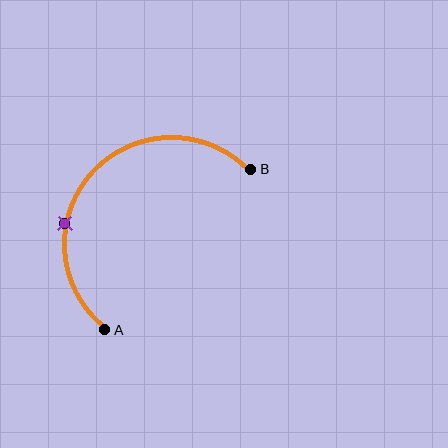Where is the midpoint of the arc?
The arc midpoint is the point on the curve farthest from the straight line joining A and B. It sits above and to the left of that line.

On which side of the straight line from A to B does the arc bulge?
The arc bulges above and to the left of the straight line connecting A and B.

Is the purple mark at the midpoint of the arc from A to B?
No. The purple mark lies on the arc but is closer to endpoint A. The arc midpoint would be at the point on the curve equidistant along the arc from both A and B.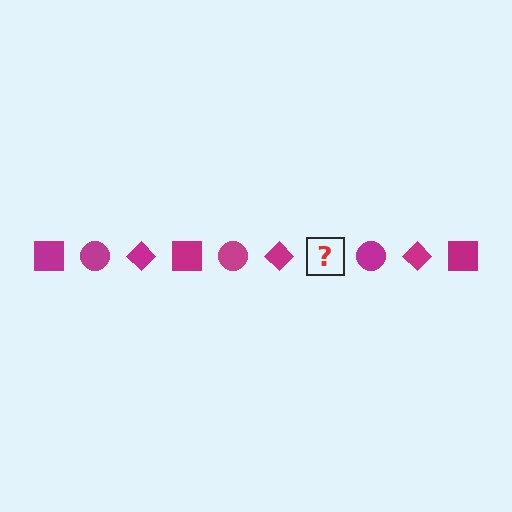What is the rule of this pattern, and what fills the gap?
The rule is that the pattern cycles through square, circle, diamond shapes in magenta. The gap should be filled with a magenta square.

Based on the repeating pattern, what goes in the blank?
The blank should be a magenta square.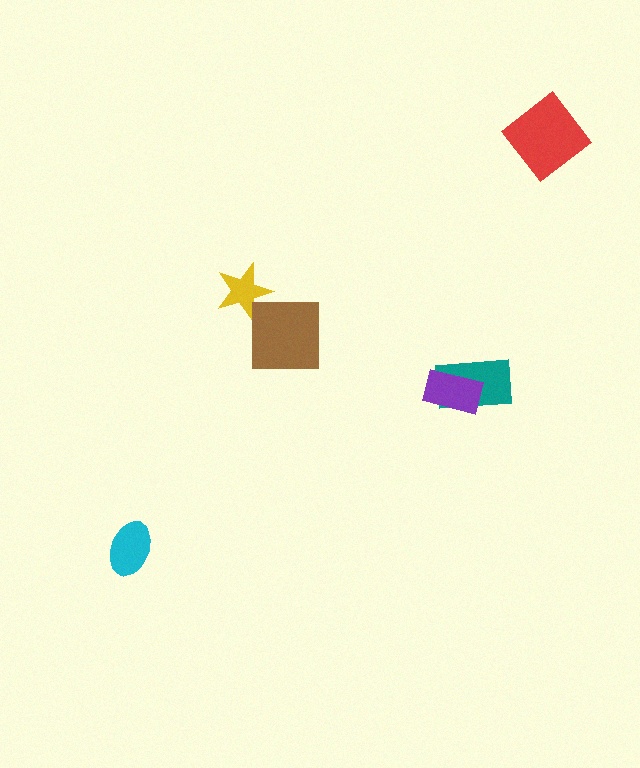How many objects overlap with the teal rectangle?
1 object overlaps with the teal rectangle.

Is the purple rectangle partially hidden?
No, no other shape covers it.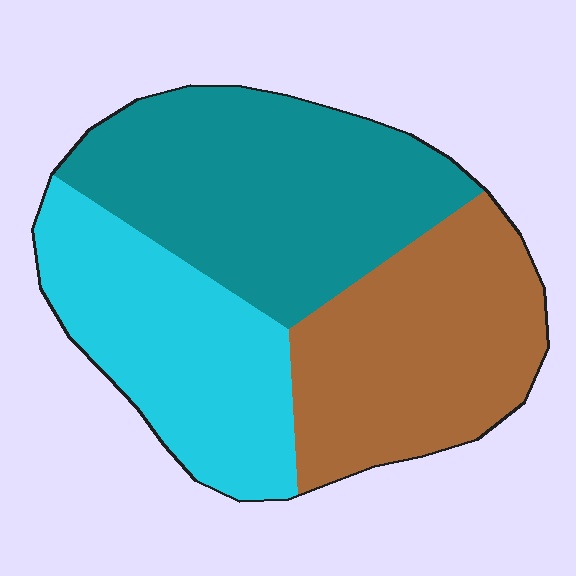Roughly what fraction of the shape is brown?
Brown covers around 30% of the shape.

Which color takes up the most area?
Teal, at roughly 40%.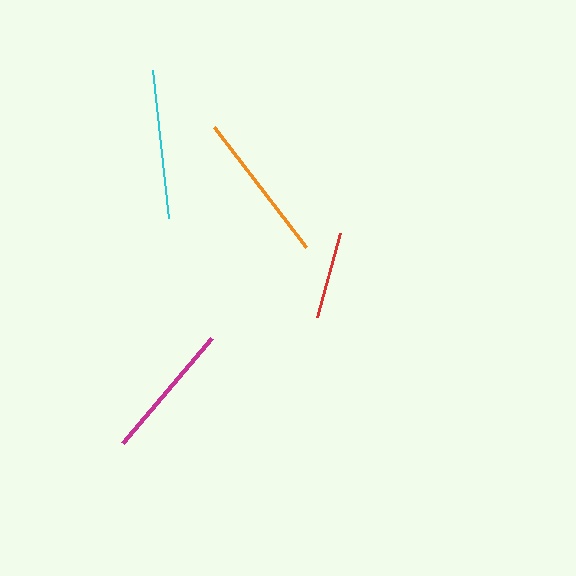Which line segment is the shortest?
The red line is the shortest at approximately 88 pixels.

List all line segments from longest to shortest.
From longest to shortest: orange, cyan, magenta, red.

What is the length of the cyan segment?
The cyan segment is approximately 149 pixels long.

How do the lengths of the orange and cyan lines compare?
The orange and cyan lines are approximately the same length.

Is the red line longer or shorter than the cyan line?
The cyan line is longer than the red line.